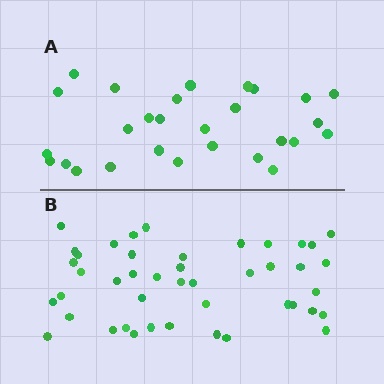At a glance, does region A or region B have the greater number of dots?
Region B (the bottom region) has more dots.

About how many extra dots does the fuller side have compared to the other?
Region B has approximately 15 more dots than region A.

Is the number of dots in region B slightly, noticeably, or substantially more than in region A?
Region B has substantially more. The ratio is roughly 1.6 to 1.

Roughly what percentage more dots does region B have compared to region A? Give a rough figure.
About 55% more.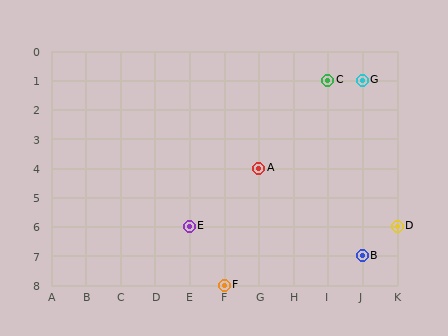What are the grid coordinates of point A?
Point A is at grid coordinates (G, 4).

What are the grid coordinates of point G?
Point G is at grid coordinates (J, 1).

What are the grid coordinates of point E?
Point E is at grid coordinates (E, 6).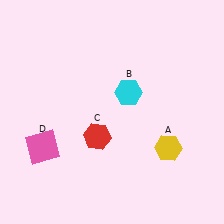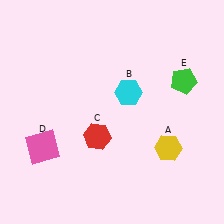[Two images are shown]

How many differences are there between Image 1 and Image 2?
There is 1 difference between the two images.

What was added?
A green pentagon (E) was added in Image 2.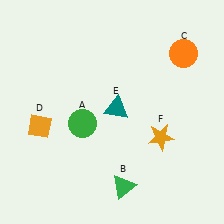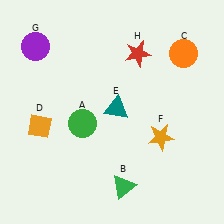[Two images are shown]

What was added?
A purple circle (G), a red star (H) were added in Image 2.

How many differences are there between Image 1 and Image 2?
There are 2 differences between the two images.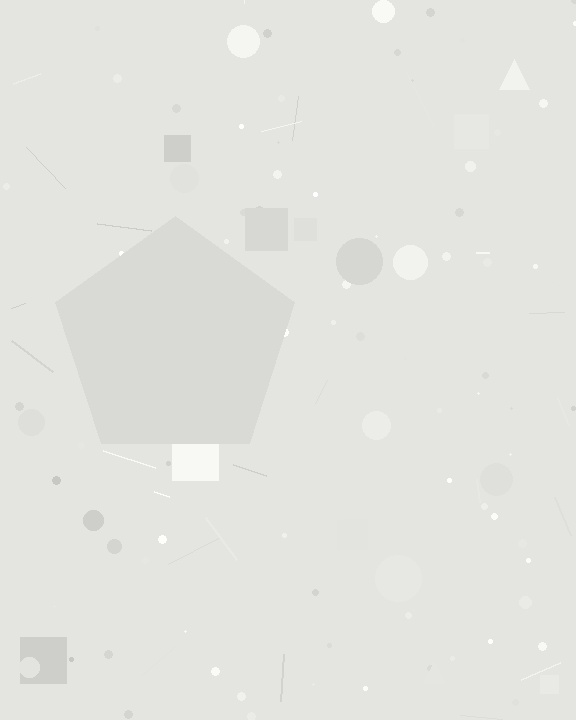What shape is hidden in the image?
A pentagon is hidden in the image.